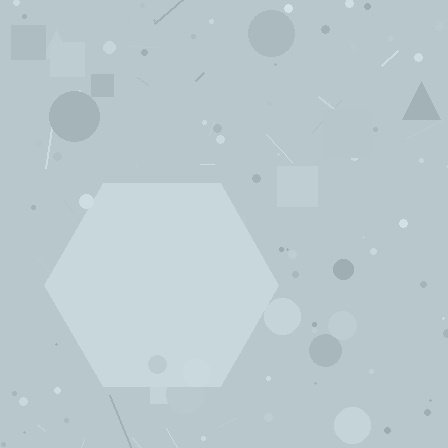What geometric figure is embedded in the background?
A hexagon is embedded in the background.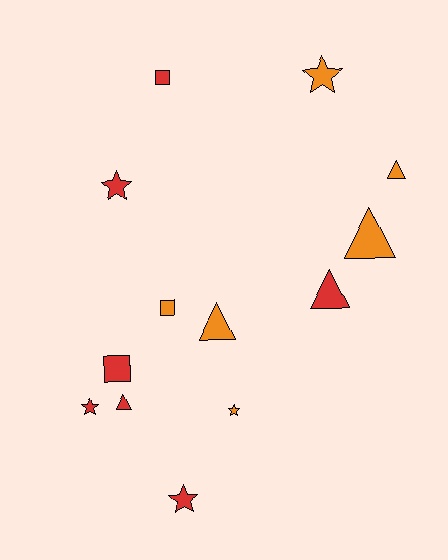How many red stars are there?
There are 3 red stars.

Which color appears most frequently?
Red, with 7 objects.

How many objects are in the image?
There are 13 objects.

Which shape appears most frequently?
Triangle, with 5 objects.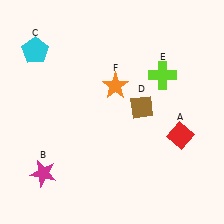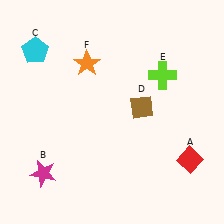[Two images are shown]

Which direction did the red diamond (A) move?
The red diamond (A) moved down.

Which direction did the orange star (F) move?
The orange star (F) moved left.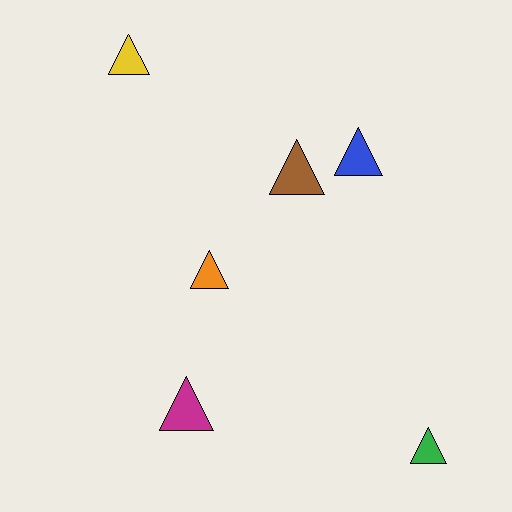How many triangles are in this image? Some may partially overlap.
There are 6 triangles.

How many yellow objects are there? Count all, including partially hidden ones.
There is 1 yellow object.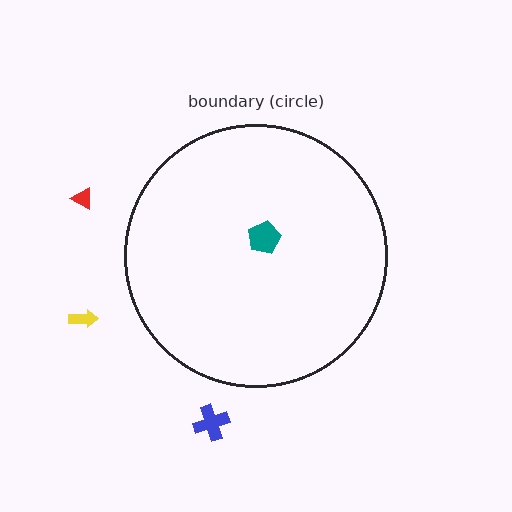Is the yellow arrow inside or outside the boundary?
Outside.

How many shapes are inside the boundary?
1 inside, 3 outside.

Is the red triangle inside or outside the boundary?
Outside.